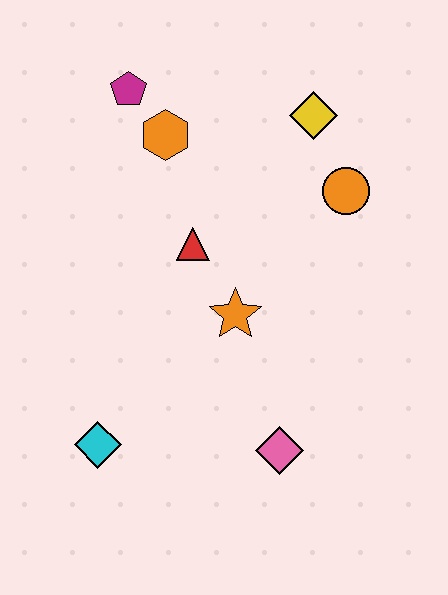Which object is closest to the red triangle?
The orange star is closest to the red triangle.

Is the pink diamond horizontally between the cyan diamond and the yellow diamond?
Yes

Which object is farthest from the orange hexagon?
The pink diamond is farthest from the orange hexagon.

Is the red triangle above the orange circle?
No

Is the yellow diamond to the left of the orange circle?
Yes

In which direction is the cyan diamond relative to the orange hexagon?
The cyan diamond is below the orange hexagon.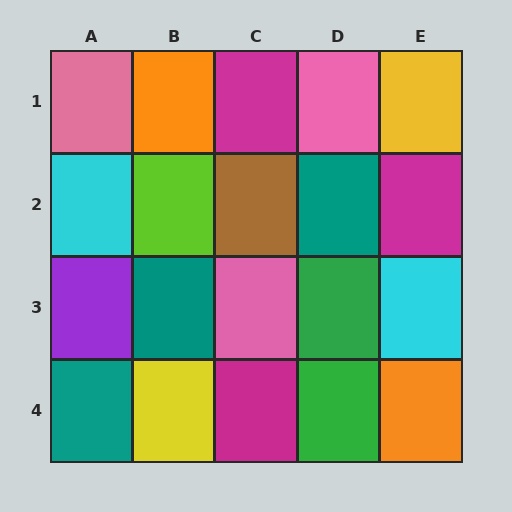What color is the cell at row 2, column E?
Magenta.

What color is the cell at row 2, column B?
Lime.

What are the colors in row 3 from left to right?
Purple, teal, pink, green, cyan.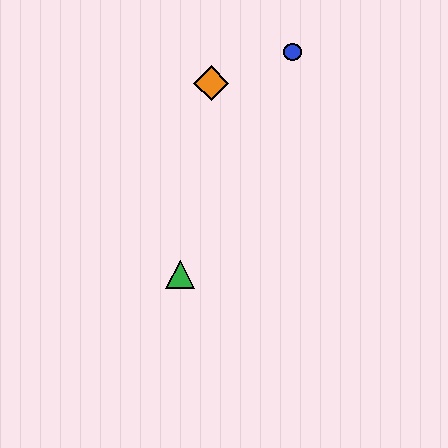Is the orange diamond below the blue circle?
Yes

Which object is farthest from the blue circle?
The green triangle is farthest from the blue circle.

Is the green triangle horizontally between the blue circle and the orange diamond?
No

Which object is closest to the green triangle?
The orange diamond is closest to the green triangle.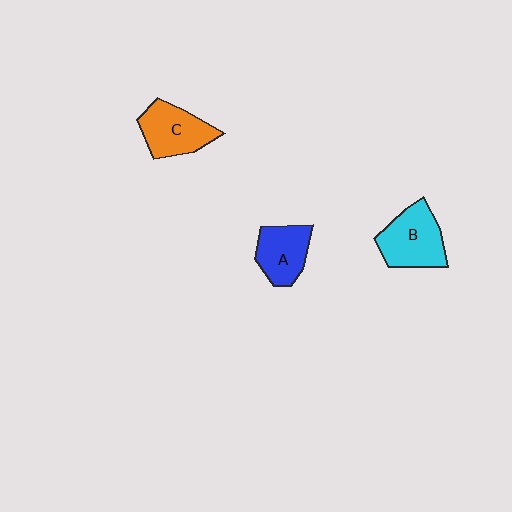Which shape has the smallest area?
Shape A (blue).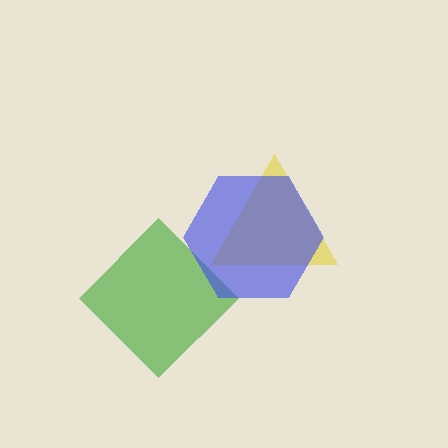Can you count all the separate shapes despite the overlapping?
Yes, there are 3 separate shapes.